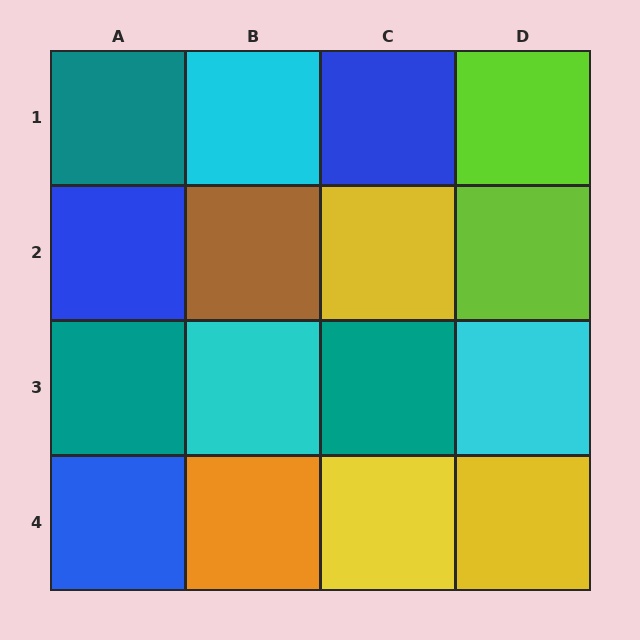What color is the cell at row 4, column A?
Blue.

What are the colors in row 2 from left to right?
Blue, brown, yellow, lime.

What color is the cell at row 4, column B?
Orange.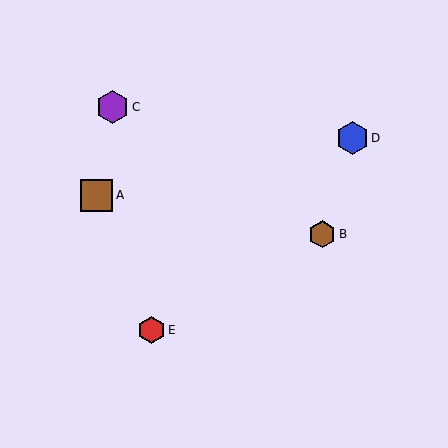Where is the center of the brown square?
The center of the brown square is at (97, 195).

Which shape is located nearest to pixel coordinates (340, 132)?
The blue hexagon (labeled D) at (352, 138) is nearest to that location.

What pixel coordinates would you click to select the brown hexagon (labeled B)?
Click at (322, 234) to select the brown hexagon B.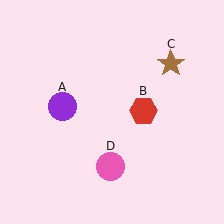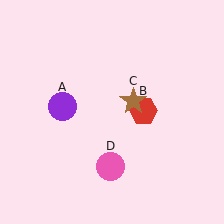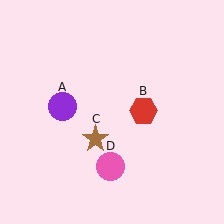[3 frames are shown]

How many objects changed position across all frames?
1 object changed position: brown star (object C).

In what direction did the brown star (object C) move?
The brown star (object C) moved down and to the left.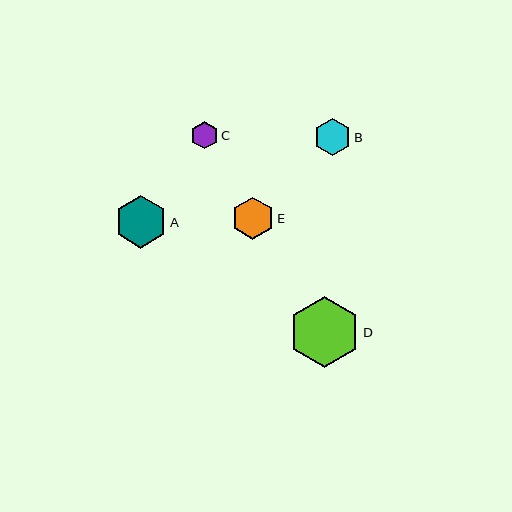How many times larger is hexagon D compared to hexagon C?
Hexagon D is approximately 2.6 times the size of hexagon C.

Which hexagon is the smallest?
Hexagon C is the smallest with a size of approximately 27 pixels.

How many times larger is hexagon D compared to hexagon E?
Hexagon D is approximately 1.7 times the size of hexagon E.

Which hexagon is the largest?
Hexagon D is the largest with a size of approximately 71 pixels.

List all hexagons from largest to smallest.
From largest to smallest: D, A, E, B, C.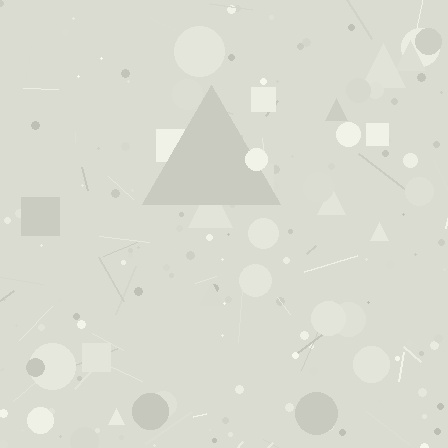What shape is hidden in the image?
A triangle is hidden in the image.